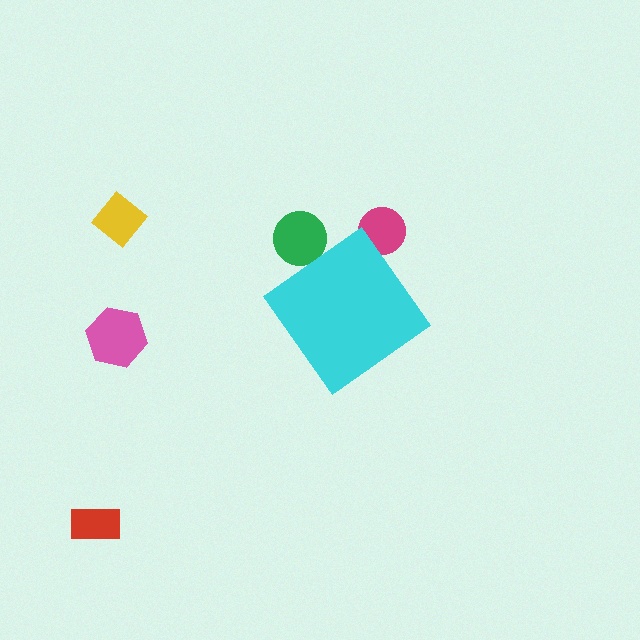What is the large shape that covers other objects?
A cyan diamond.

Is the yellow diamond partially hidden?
No, the yellow diamond is fully visible.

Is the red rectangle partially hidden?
No, the red rectangle is fully visible.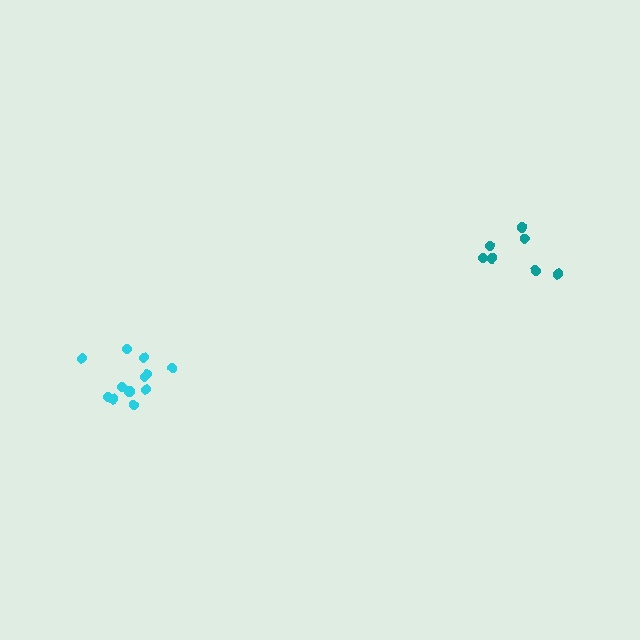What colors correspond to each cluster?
The clusters are colored: teal, cyan.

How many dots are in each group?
Group 1: 7 dots, Group 2: 12 dots (19 total).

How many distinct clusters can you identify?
There are 2 distinct clusters.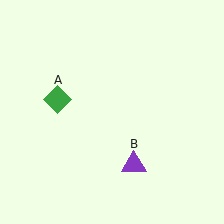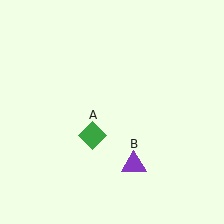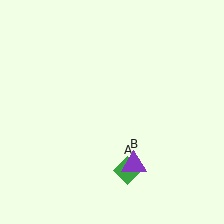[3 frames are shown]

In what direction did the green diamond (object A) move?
The green diamond (object A) moved down and to the right.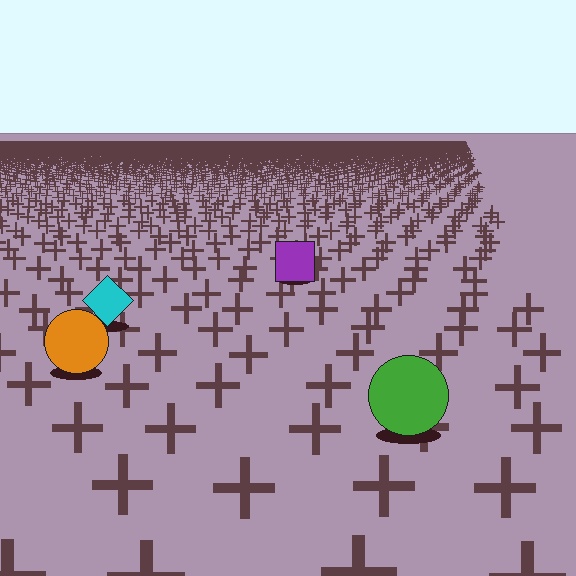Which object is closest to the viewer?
The green circle is closest. The texture marks near it are larger and more spread out.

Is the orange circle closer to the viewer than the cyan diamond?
Yes. The orange circle is closer — you can tell from the texture gradient: the ground texture is coarser near it.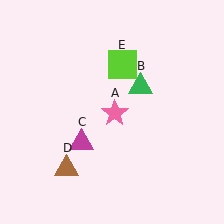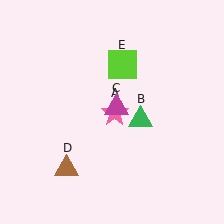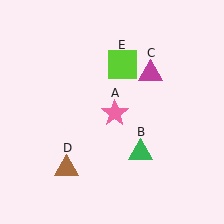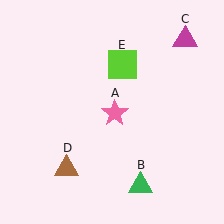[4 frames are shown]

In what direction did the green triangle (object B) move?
The green triangle (object B) moved down.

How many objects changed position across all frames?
2 objects changed position: green triangle (object B), magenta triangle (object C).